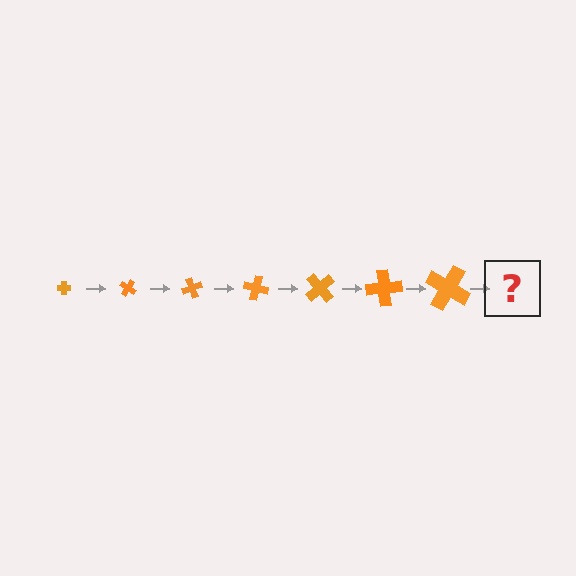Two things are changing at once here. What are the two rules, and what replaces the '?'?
The two rules are that the cross grows larger each step and it rotates 35 degrees each step. The '?' should be a cross, larger than the previous one and rotated 245 degrees from the start.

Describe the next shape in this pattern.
It should be a cross, larger than the previous one and rotated 245 degrees from the start.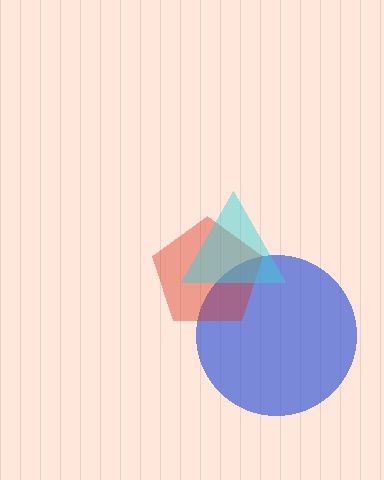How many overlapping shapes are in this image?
There are 3 overlapping shapes in the image.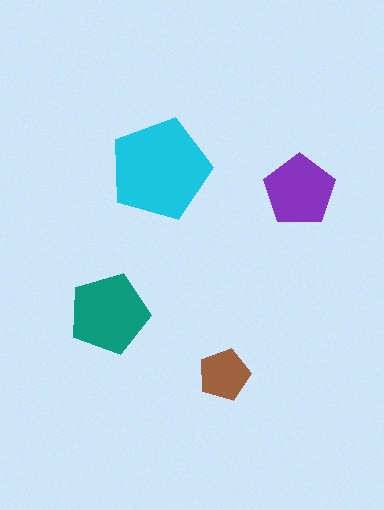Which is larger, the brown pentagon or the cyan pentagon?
The cyan one.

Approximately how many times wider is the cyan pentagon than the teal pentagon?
About 1.5 times wider.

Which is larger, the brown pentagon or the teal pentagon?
The teal one.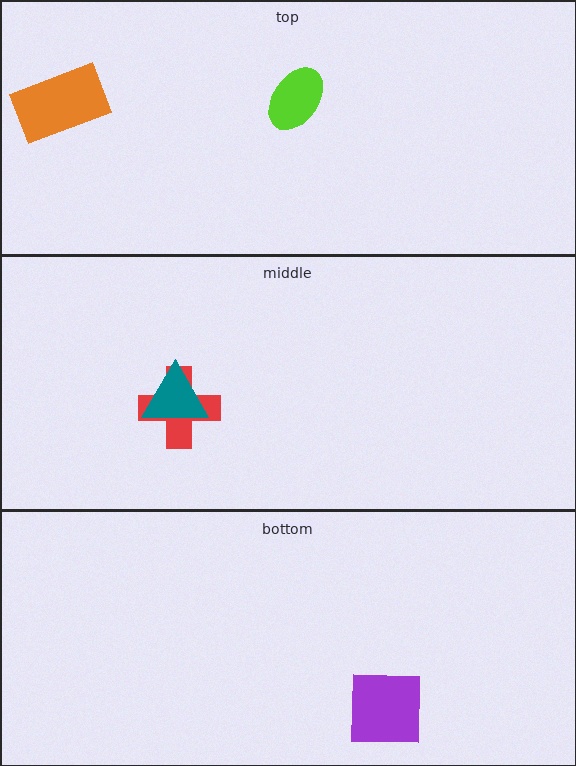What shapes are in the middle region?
The red cross, the teal triangle.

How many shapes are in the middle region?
2.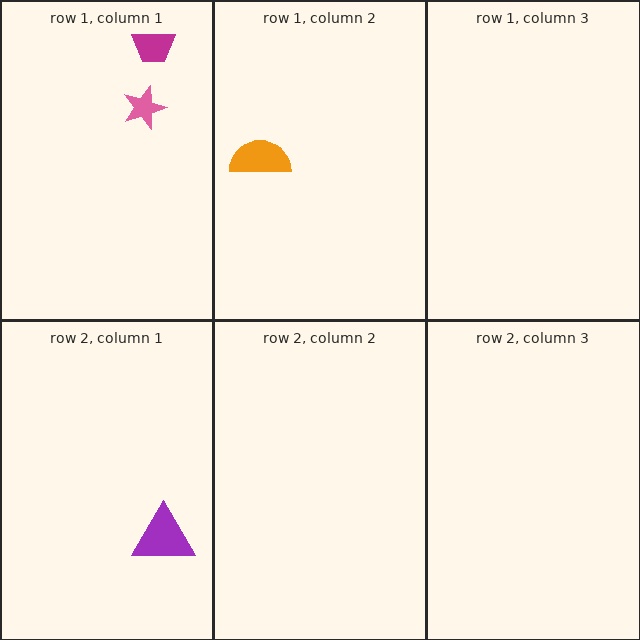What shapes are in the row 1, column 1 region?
The pink star, the magenta trapezoid.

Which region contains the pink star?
The row 1, column 1 region.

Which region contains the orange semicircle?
The row 1, column 2 region.